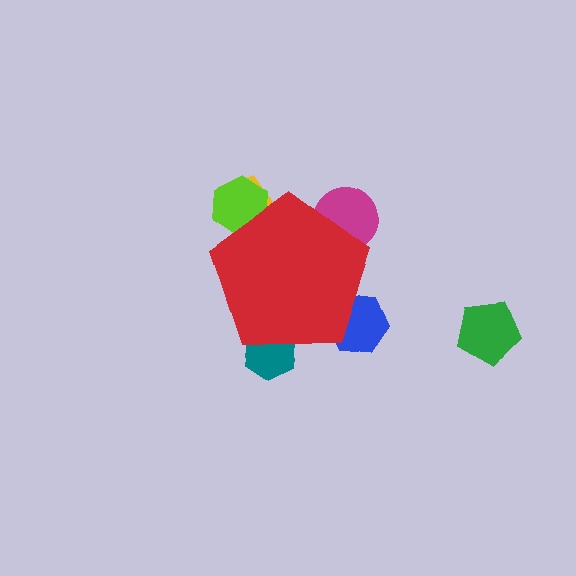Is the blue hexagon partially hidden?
Yes, the blue hexagon is partially hidden behind the red pentagon.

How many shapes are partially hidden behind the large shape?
5 shapes are partially hidden.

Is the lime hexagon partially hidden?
Yes, the lime hexagon is partially hidden behind the red pentagon.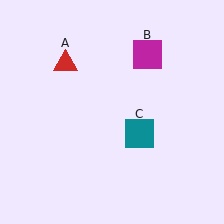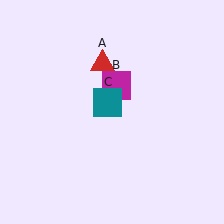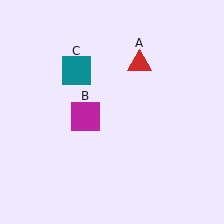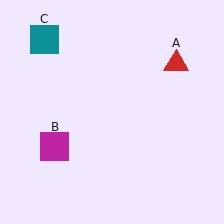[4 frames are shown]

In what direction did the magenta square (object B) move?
The magenta square (object B) moved down and to the left.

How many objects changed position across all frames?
3 objects changed position: red triangle (object A), magenta square (object B), teal square (object C).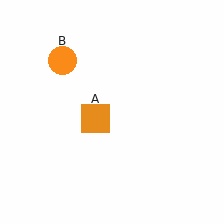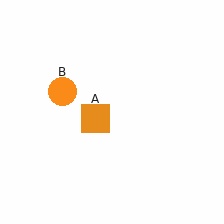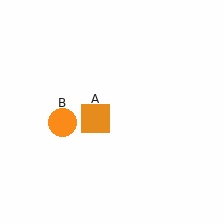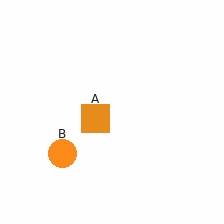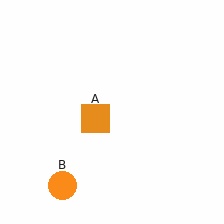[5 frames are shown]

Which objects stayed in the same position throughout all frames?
Orange square (object A) remained stationary.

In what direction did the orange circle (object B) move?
The orange circle (object B) moved down.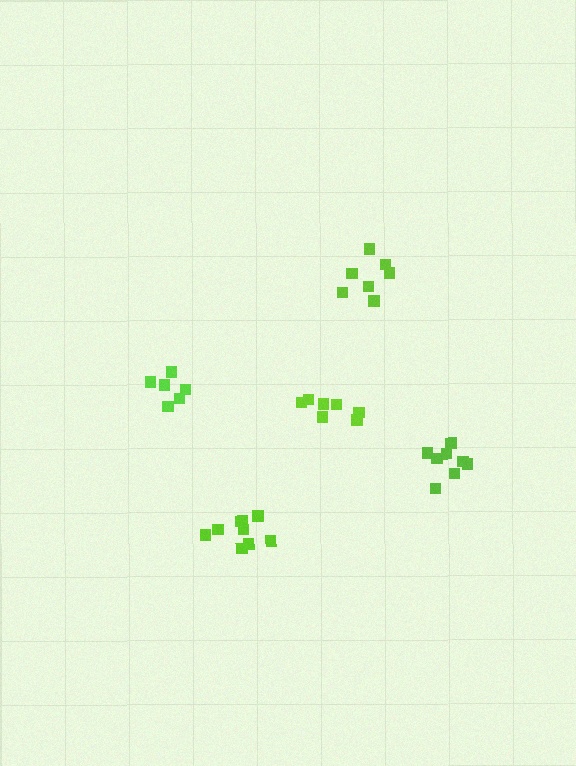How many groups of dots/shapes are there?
There are 5 groups.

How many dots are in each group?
Group 1: 7 dots, Group 2: 9 dots, Group 3: 8 dots, Group 4: 7 dots, Group 5: 7 dots (38 total).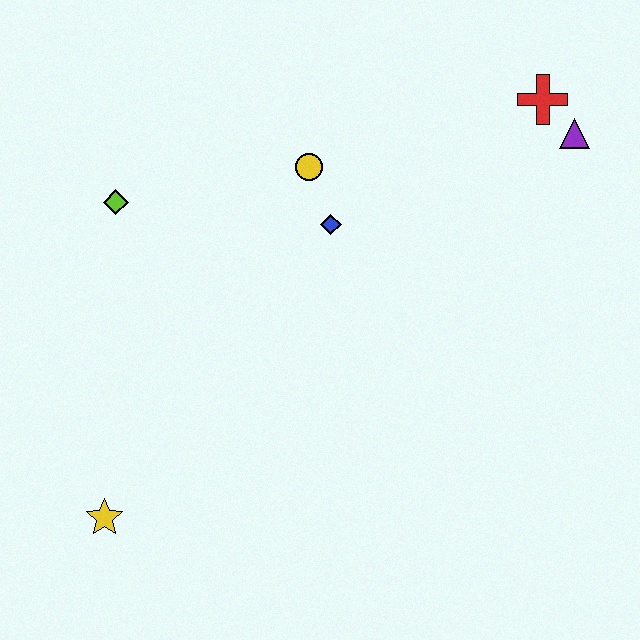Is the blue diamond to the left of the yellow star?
No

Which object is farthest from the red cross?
The yellow star is farthest from the red cross.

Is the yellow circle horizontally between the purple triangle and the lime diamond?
Yes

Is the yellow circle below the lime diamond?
No